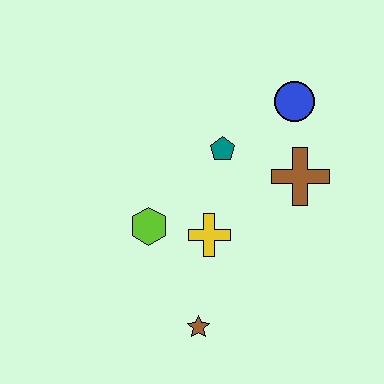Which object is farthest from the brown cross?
The brown star is farthest from the brown cross.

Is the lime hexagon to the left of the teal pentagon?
Yes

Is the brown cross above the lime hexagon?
Yes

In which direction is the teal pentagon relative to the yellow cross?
The teal pentagon is above the yellow cross.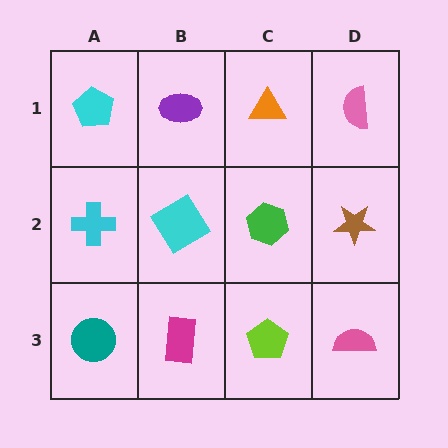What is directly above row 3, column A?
A cyan cross.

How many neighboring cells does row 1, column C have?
3.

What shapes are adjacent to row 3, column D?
A brown star (row 2, column D), a lime pentagon (row 3, column C).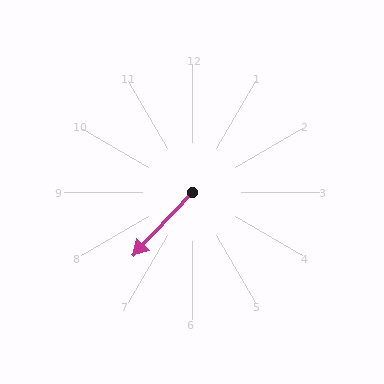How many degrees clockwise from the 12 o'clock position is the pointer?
Approximately 223 degrees.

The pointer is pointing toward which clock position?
Roughly 7 o'clock.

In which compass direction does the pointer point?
Southwest.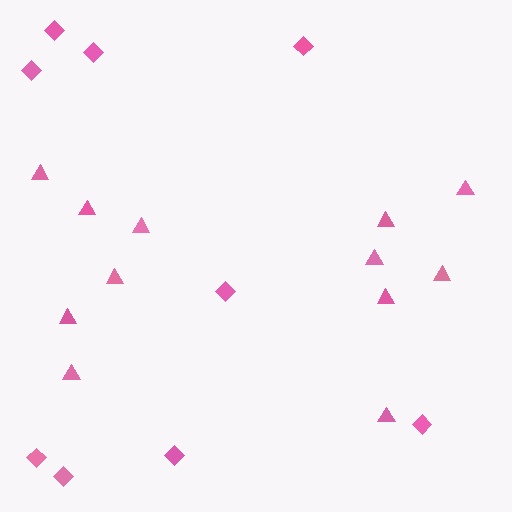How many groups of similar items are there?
There are 2 groups: one group of diamonds (9) and one group of triangles (12).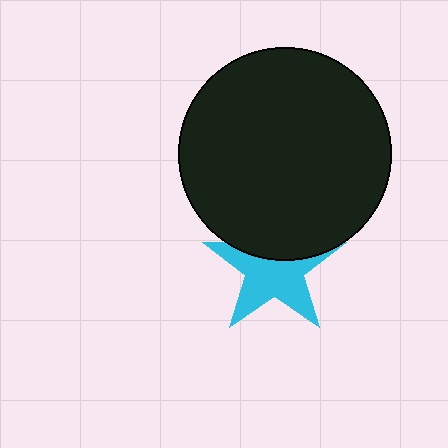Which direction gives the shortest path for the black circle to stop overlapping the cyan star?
Moving up gives the shortest separation.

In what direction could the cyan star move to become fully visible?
The cyan star could move down. That would shift it out from behind the black circle entirely.